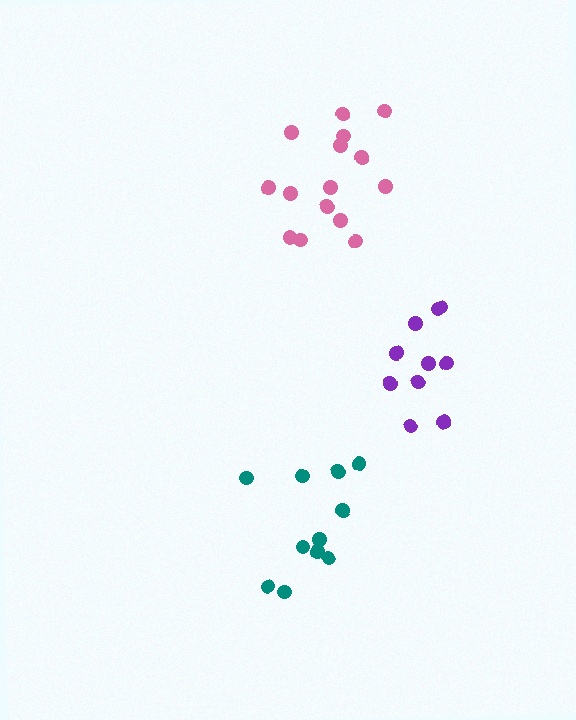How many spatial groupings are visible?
There are 3 spatial groupings.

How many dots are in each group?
Group 1: 15 dots, Group 2: 10 dots, Group 3: 11 dots (36 total).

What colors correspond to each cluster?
The clusters are colored: pink, purple, teal.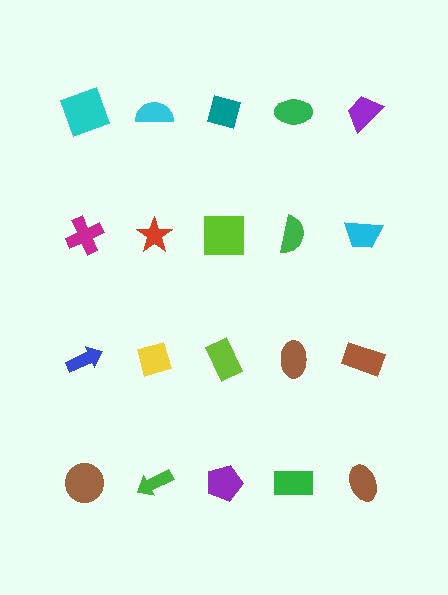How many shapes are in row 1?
5 shapes.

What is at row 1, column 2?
A cyan semicircle.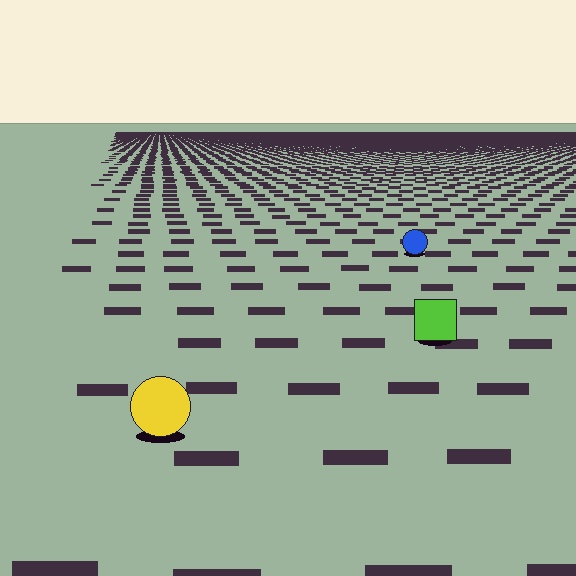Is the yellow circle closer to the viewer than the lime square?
Yes. The yellow circle is closer — you can tell from the texture gradient: the ground texture is coarser near it.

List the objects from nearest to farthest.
From nearest to farthest: the yellow circle, the lime square, the blue circle.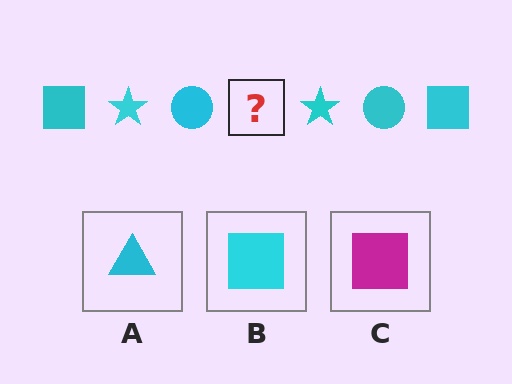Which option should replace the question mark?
Option B.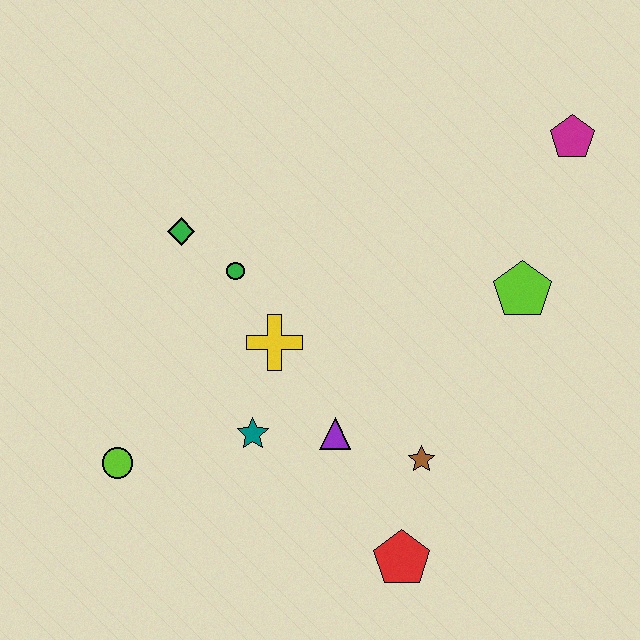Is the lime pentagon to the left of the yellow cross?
No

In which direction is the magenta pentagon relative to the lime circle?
The magenta pentagon is to the right of the lime circle.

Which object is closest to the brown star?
The purple triangle is closest to the brown star.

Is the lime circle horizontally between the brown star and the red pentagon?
No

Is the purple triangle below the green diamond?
Yes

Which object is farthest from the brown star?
The magenta pentagon is farthest from the brown star.